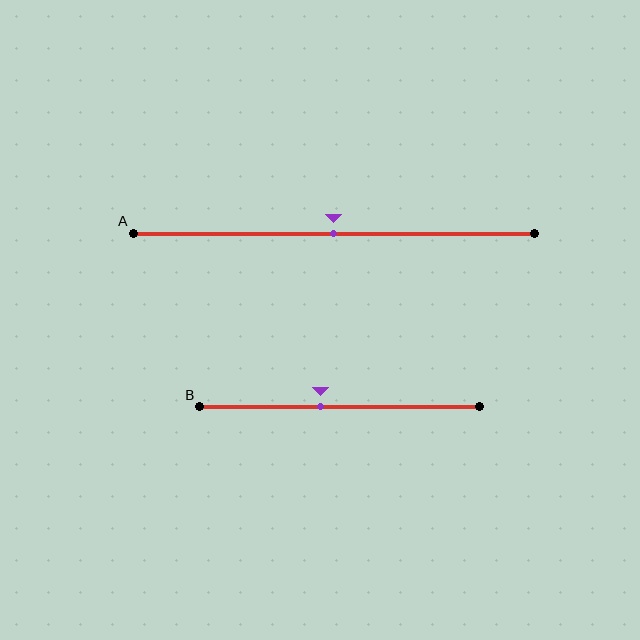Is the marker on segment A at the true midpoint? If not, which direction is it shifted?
Yes, the marker on segment A is at the true midpoint.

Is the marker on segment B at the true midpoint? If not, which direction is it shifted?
No, the marker on segment B is shifted to the left by about 7% of the segment length.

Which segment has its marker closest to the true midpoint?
Segment A has its marker closest to the true midpoint.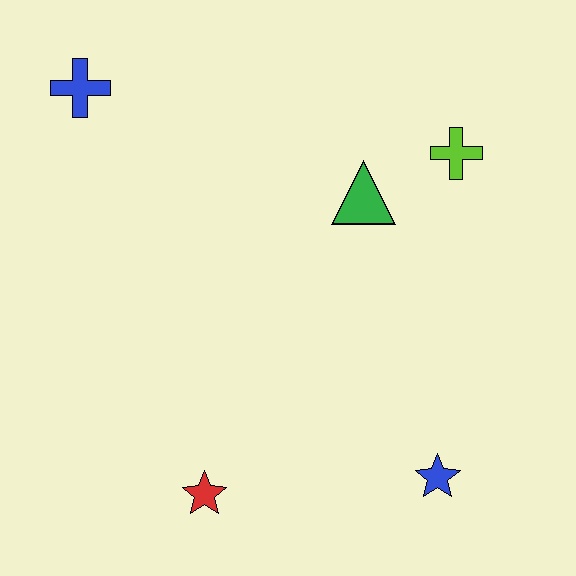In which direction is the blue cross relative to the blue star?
The blue cross is above the blue star.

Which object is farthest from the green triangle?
The red star is farthest from the green triangle.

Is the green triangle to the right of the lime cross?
No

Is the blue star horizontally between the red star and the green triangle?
No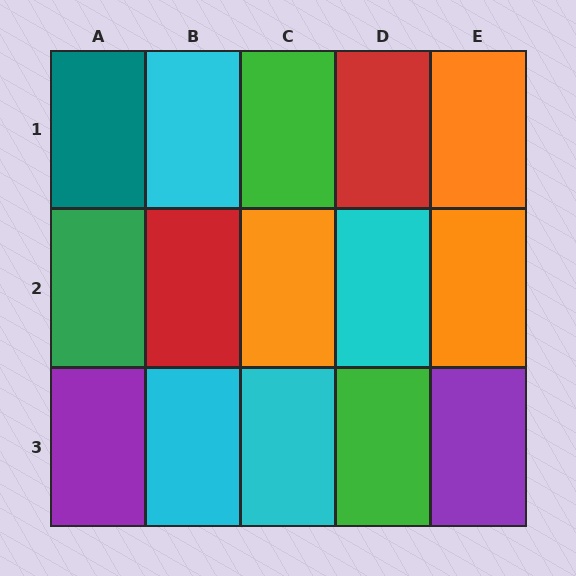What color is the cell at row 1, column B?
Cyan.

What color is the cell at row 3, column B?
Cyan.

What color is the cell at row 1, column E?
Orange.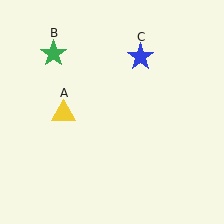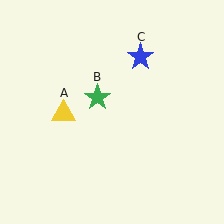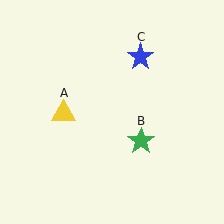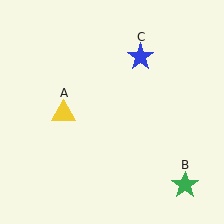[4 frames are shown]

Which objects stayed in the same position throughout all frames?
Yellow triangle (object A) and blue star (object C) remained stationary.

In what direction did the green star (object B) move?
The green star (object B) moved down and to the right.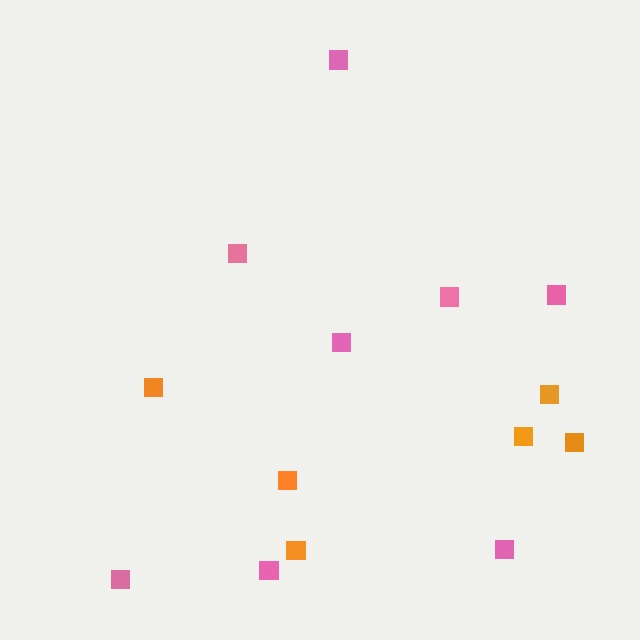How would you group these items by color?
There are 2 groups: one group of pink squares (8) and one group of orange squares (6).